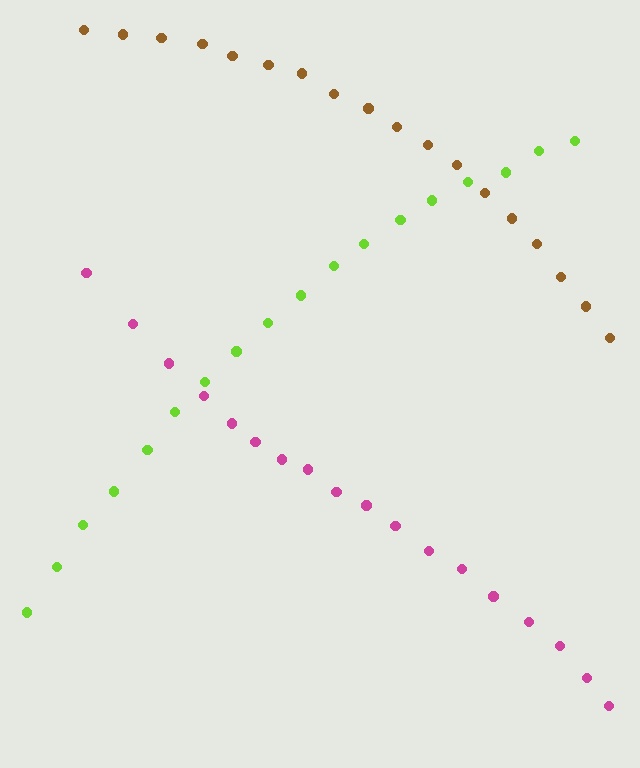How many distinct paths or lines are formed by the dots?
There are 3 distinct paths.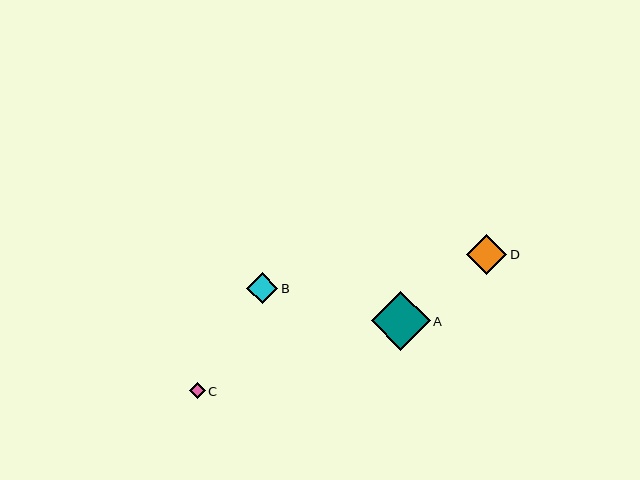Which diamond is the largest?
Diamond A is the largest with a size of approximately 59 pixels.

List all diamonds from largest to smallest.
From largest to smallest: A, D, B, C.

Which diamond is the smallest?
Diamond C is the smallest with a size of approximately 16 pixels.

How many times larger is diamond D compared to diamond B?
Diamond D is approximately 1.3 times the size of diamond B.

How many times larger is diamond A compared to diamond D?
Diamond A is approximately 1.5 times the size of diamond D.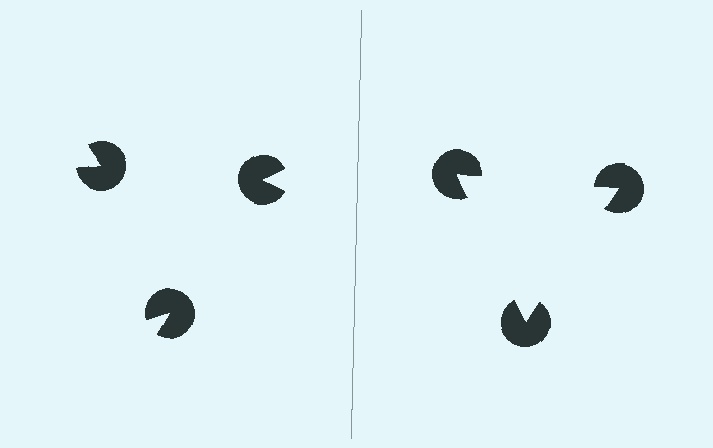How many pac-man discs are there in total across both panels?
6 — 3 on each side.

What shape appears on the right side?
An illusory triangle.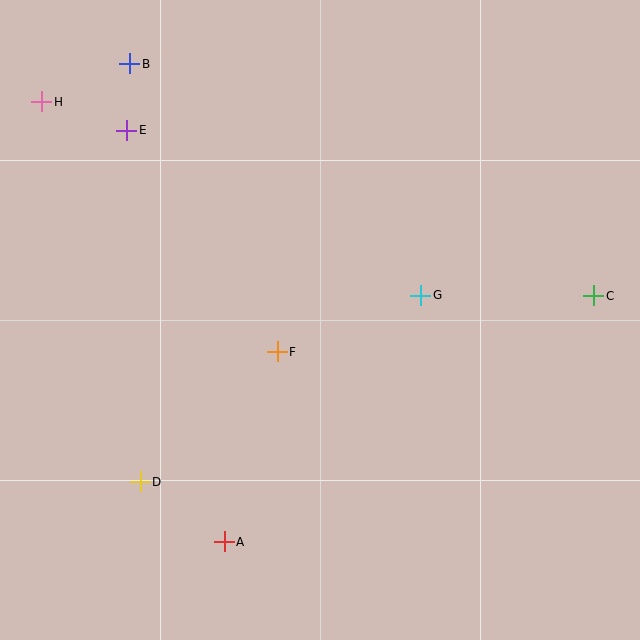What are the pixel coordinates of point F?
Point F is at (277, 352).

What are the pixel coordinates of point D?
Point D is at (140, 482).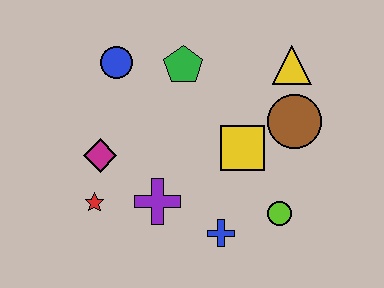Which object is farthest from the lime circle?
The blue circle is farthest from the lime circle.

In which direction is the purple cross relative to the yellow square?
The purple cross is to the left of the yellow square.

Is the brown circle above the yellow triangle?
No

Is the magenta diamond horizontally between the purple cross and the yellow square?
No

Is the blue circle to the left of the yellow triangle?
Yes